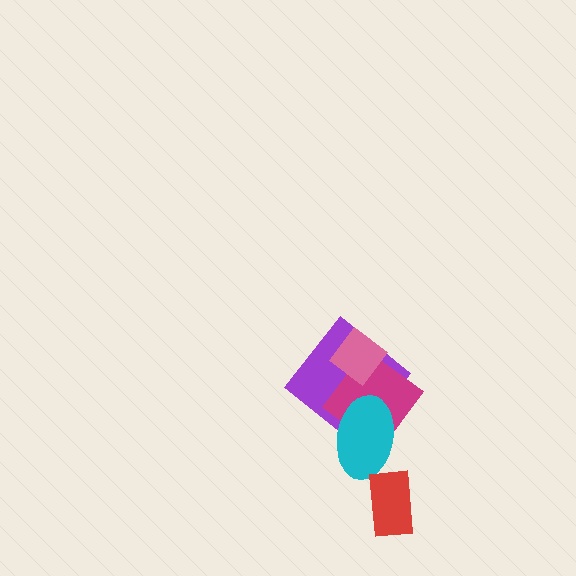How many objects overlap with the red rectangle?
0 objects overlap with the red rectangle.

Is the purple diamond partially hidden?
Yes, it is partially covered by another shape.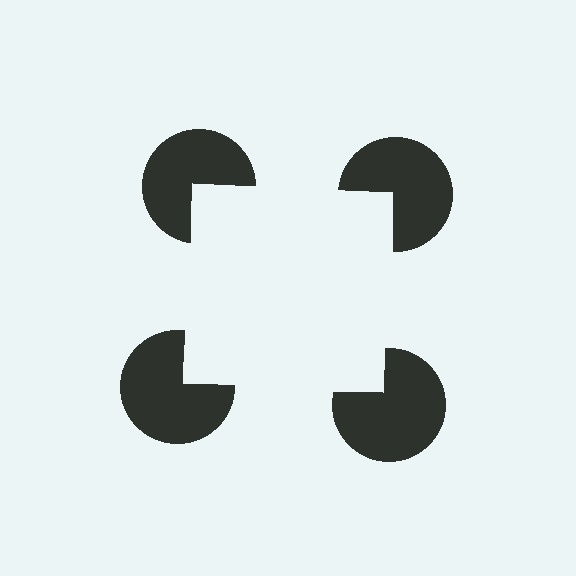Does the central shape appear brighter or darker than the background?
It typically appears slightly brighter than the background, even though no actual brightness change is drawn.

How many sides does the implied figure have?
4 sides.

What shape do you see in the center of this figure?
An illusory square — its edges are inferred from the aligned wedge cuts in the pac-man discs, not physically drawn.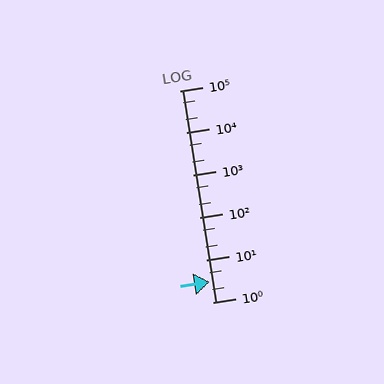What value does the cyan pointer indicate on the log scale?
The pointer indicates approximately 3.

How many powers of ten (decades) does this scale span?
The scale spans 5 decades, from 1 to 100000.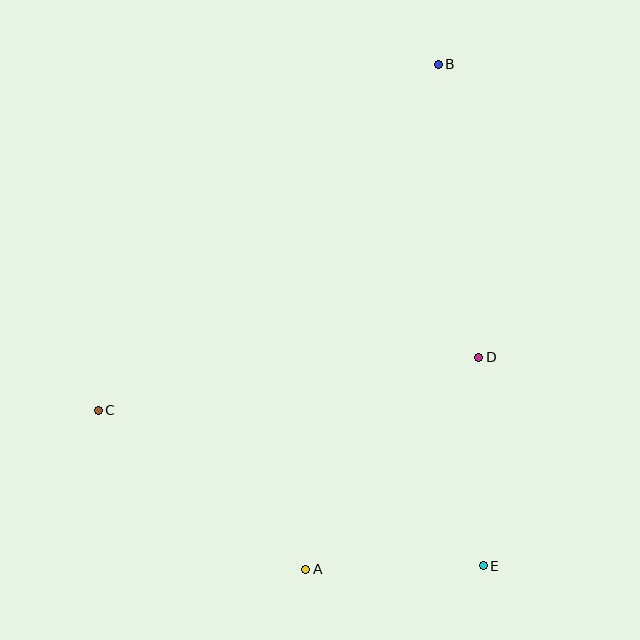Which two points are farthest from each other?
Points A and B are farthest from each other.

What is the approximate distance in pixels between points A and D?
The distance between A and D is approximately 274 pixels.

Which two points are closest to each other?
Points A and E are closest to each other.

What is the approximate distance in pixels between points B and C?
The distance between B and C is approximately 485 pixels.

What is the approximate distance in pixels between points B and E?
The distance between B and E is approximately 504 pixels.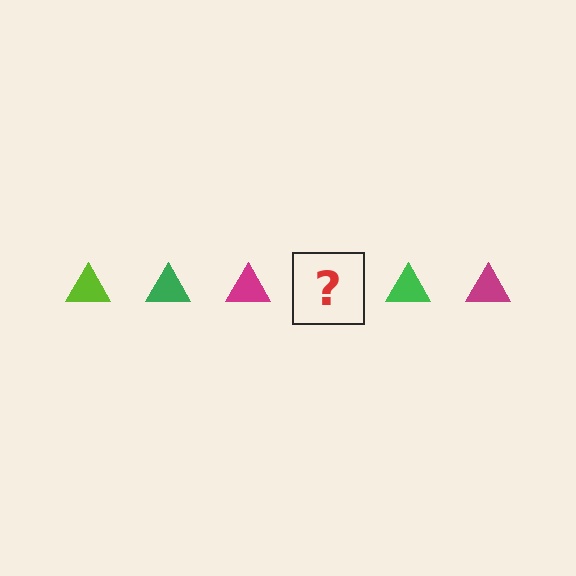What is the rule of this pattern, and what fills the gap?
The rule is that the pattern cycles through lime, green, magenta triangles. The gap should be filled with a lime triangle.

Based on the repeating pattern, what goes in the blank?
The blank should be a lime triangle.